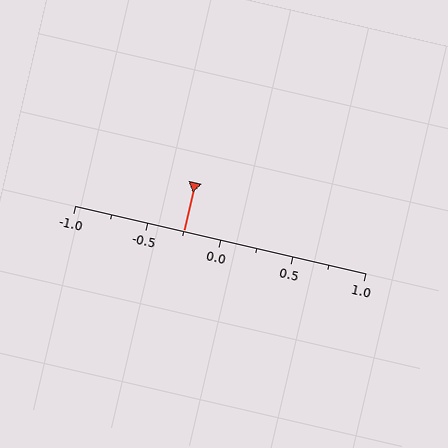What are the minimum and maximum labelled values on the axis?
The axis runs from -1.0 to 1.0.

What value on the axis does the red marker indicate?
The marker indicates approximately -0.25.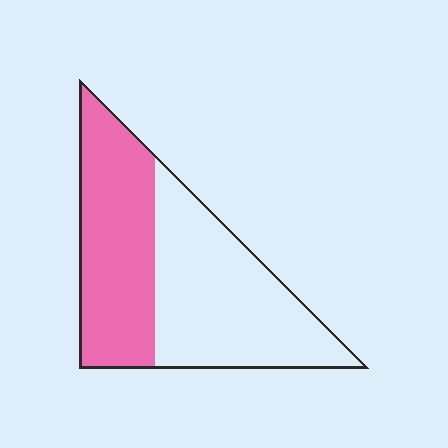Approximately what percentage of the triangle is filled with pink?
Approximately 45%.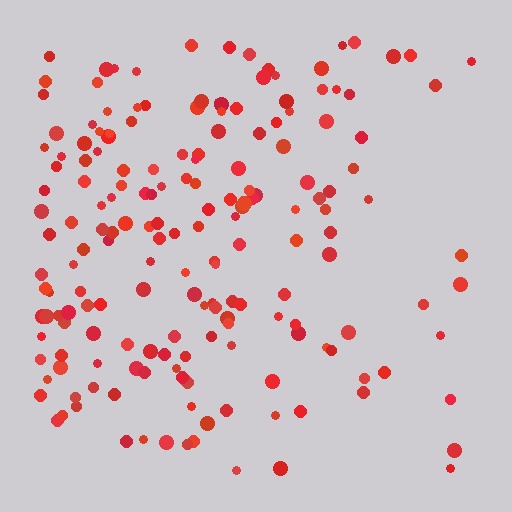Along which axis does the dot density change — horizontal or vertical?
Horizontal.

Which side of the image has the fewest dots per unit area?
The right.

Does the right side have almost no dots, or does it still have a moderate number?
Still a moderate number, just noticeably fewer than the left.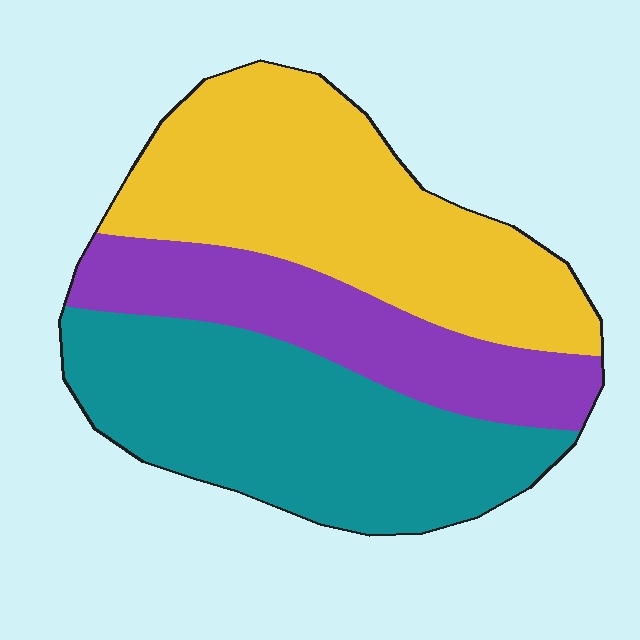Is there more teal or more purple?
Teal.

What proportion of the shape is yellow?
Yellow takes up between a third and a half of the shape.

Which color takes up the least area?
Purple, at roughly 25%.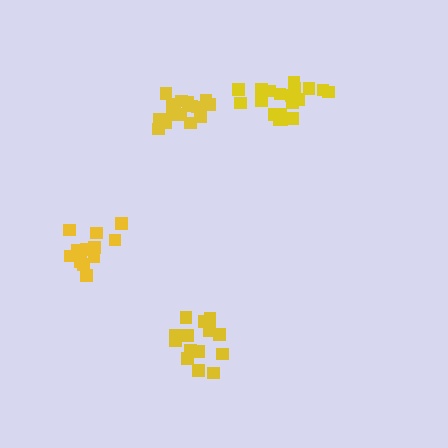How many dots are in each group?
Group 1: 19 dots, Group 2: 14 dots, Group 3: 13 dots, Group 4: 16 dots (62 total).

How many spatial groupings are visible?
There are 4 spatial groupings.